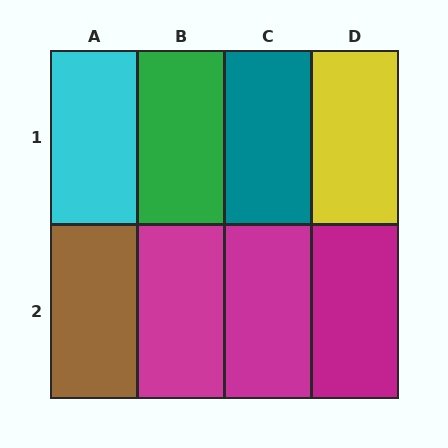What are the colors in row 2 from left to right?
Brown, magenta, magenta, magenta.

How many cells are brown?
1 cell is brown.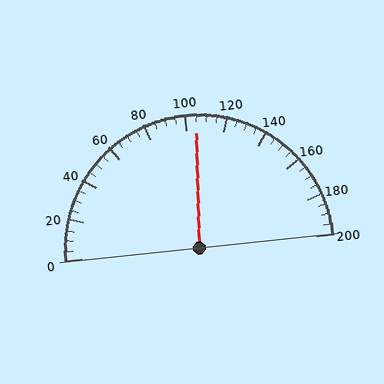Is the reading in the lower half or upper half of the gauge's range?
The reading is in the upper half of the range (0 to 200).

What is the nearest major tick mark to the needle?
The nearest major tick mark is 100.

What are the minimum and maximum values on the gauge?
The gauge ranges from 0 to 200.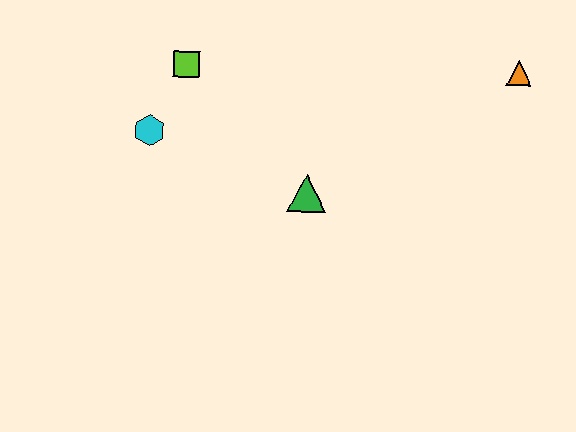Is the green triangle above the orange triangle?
No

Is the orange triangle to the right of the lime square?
Yes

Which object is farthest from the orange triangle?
The cyan hexagon is farthest from the orange triangle.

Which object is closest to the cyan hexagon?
The lime square is closest to the cyan hexagon.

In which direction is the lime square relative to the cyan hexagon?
The lime square is above the cyan hexagon.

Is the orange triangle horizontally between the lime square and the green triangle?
No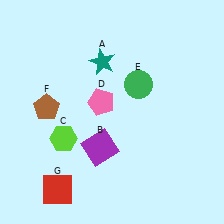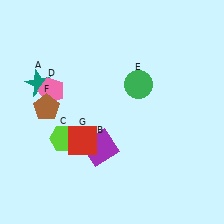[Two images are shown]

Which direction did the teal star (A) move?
The teal star (A) moved left.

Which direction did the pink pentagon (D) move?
The pink pentagon (D) moved left.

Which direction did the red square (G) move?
The red square (G) moved up.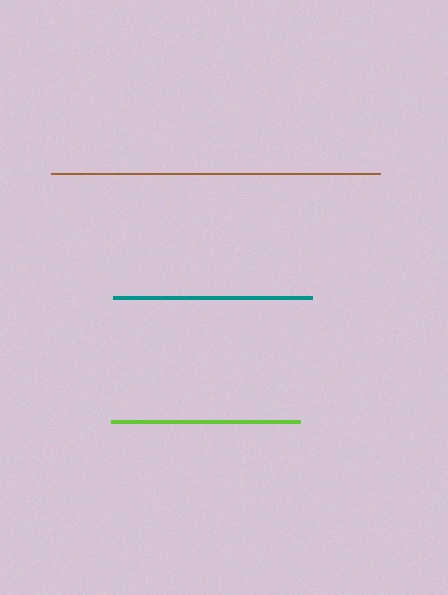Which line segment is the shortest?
The lime line is the shortest at approximately 189 pixels.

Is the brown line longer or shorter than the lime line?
The brown line is longer than the lime line.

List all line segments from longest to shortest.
From longest to shortest: brown, teal, lime.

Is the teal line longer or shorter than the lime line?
The teal line is longer than the lime line.